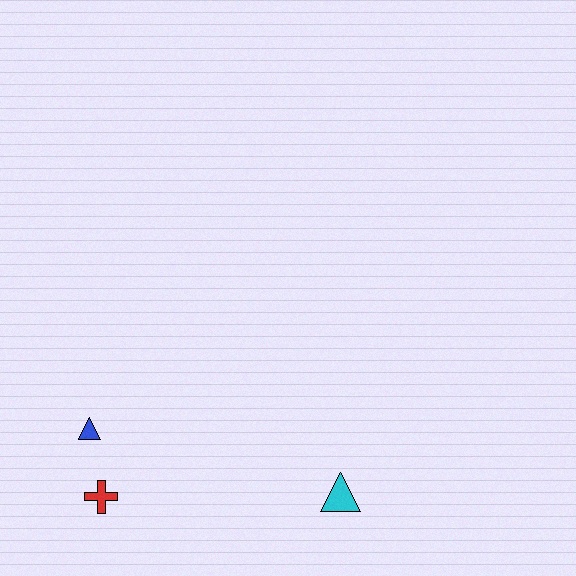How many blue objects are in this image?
There is 1 blue object.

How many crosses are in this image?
There is 1 cross.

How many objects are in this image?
There are 3 objects.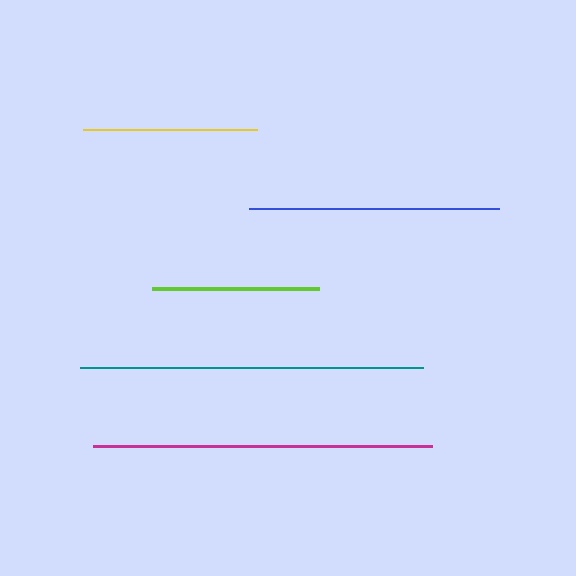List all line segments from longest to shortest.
From longest to shortest: teal, magenta, blue, yellow, lime.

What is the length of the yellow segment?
The yellow segment is approximately 175 pixels long.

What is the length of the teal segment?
The teal segment is approximately 344 pixels long.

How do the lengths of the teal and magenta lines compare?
The teal and magenta lines are approximately the same length.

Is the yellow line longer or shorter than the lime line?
The yellow line is longer than the lime line.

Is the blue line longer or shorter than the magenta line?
The magenta line is longer than the blue line.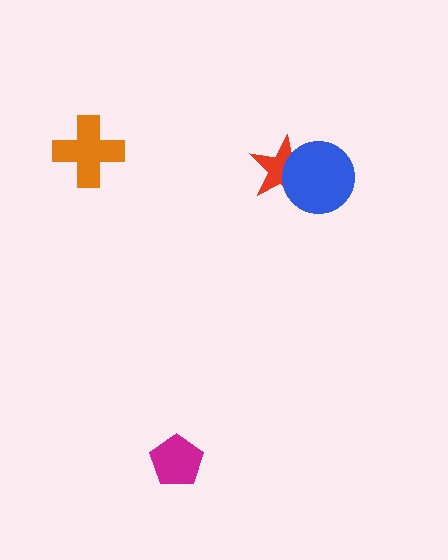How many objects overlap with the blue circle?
1 object overlaps with the blue circle.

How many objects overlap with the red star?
1 object overlaps with the red star.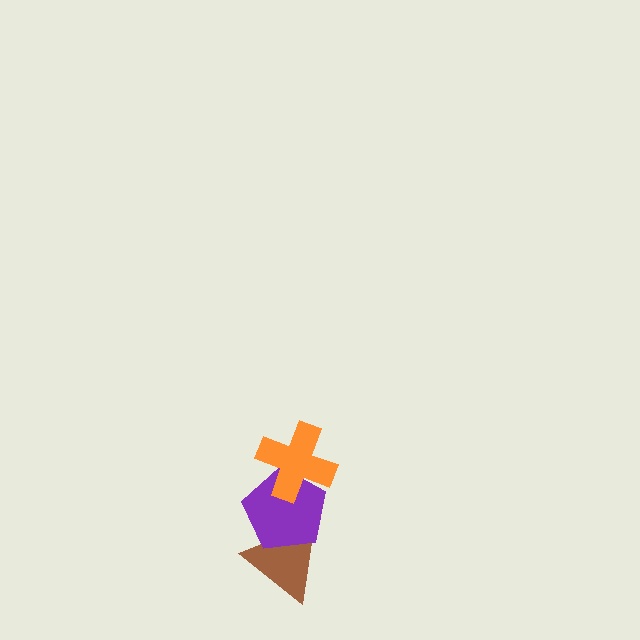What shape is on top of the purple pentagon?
The orange cross is on top of the purple pentagon.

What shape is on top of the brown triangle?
The purple pentagon is on top of the brown triangle.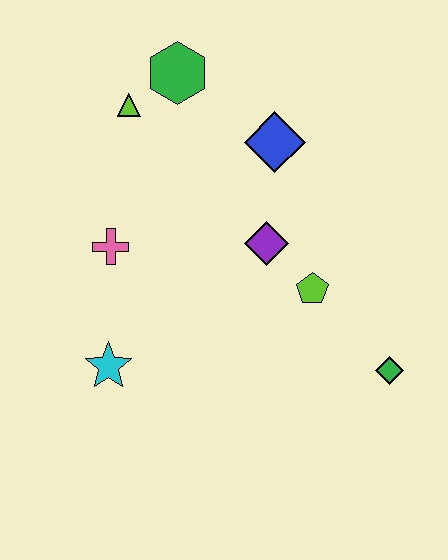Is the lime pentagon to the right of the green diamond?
No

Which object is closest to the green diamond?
The lime pentagon is closest to the green diamond.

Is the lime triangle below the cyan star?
No